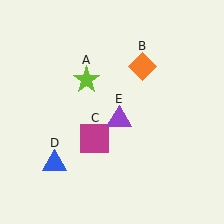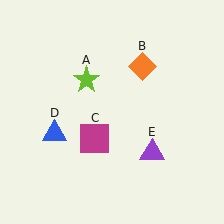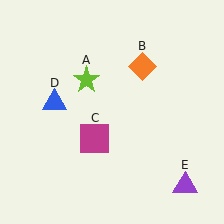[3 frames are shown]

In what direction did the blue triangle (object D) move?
The blue triangle (object D) moved up.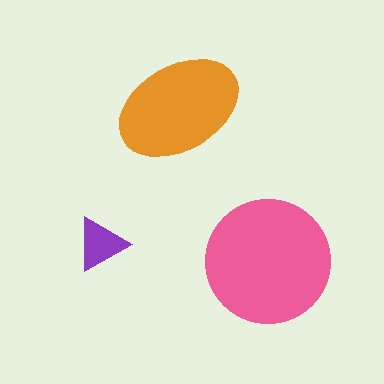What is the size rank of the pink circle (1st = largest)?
1st.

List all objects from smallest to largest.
The purple triangle, the orange ellipse, the pink circle.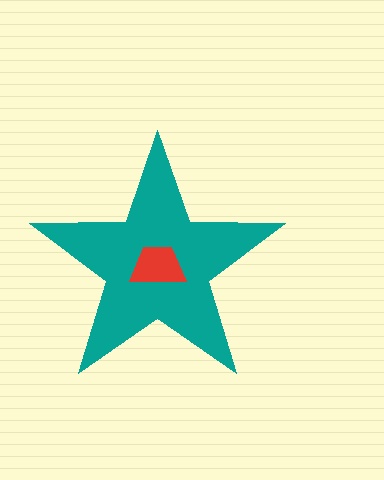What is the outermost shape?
The teal star.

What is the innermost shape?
The red trapezoid.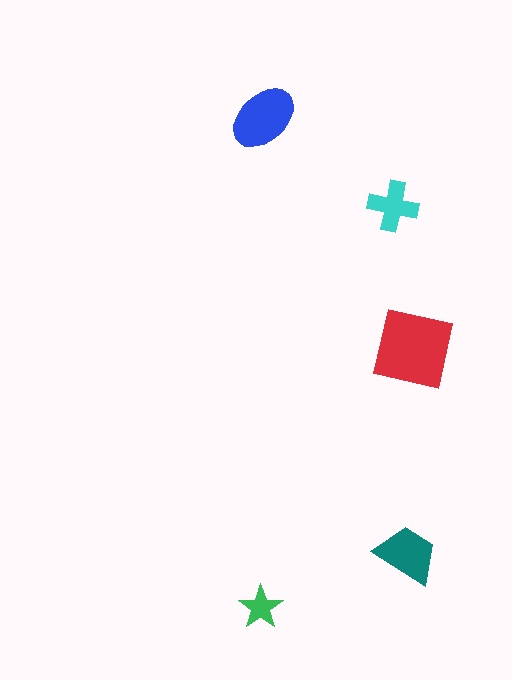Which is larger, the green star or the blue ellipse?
The blue ellipse.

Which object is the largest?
The red square.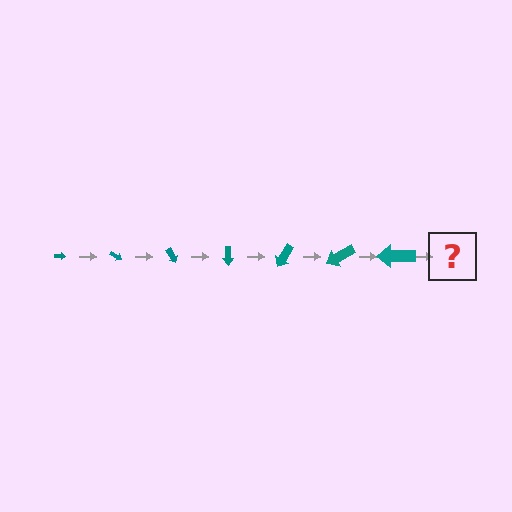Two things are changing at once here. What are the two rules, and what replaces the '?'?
The two rules are that the arrow grows larger each step and it rotates 30 degrees each step. The '?' should be an arrow, larger than the previous one and rotated 210 degrees from the start.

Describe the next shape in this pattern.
It should be an arrow, larger than the previous one and rotated 210 degrees from the start.